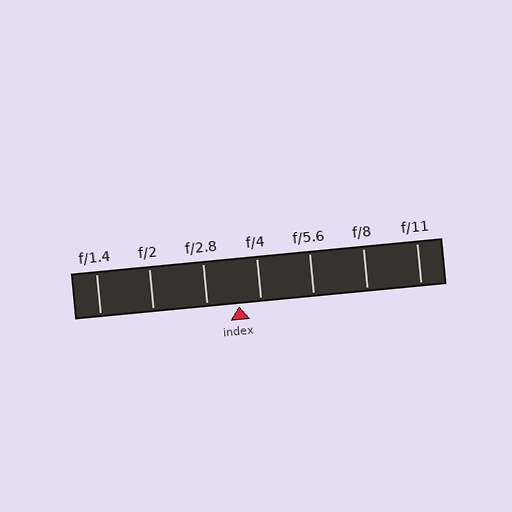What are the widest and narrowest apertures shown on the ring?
The widest aperture shown is f/1.4 and the narrowest is f/11.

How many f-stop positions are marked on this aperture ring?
There are 7 f-stop positions marked.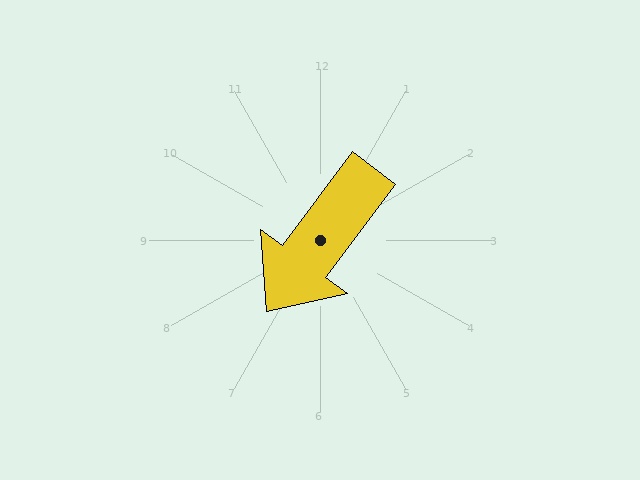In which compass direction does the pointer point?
Southwest.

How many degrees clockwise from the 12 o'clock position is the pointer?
Approximately 217 degrees.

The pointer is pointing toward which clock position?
Roughly 7 o'clock.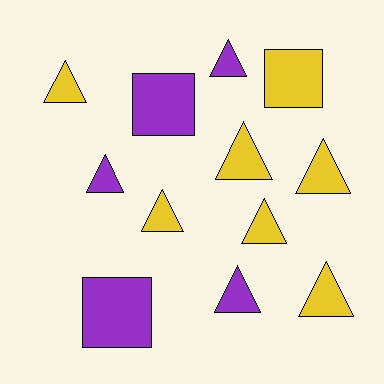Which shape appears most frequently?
Triangle, with 9 objects.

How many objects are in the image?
There are 12 objects.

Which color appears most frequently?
Yellow, with 7 objects.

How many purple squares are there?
There are 2 purple squares.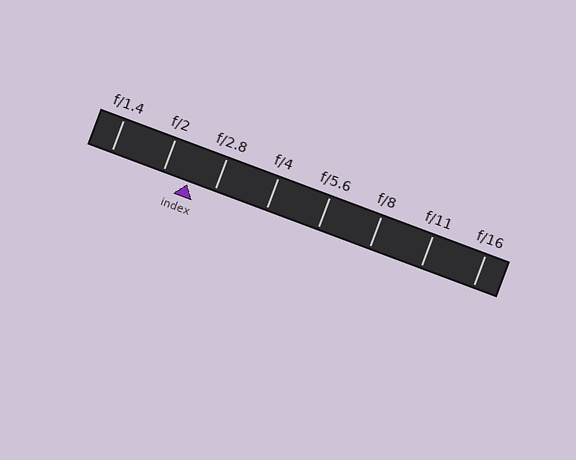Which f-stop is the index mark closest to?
The index mark is closest to f/2.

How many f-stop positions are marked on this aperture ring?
There are 8 f-stop positions marked.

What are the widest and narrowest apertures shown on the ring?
The widest aperture shown is f/1.4 and the narrowest is f/16.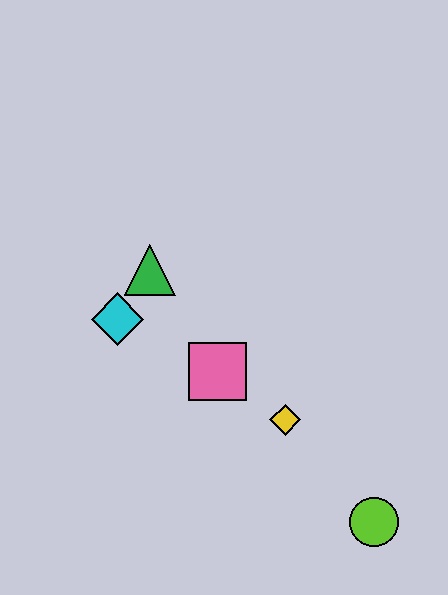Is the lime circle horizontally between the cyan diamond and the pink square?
No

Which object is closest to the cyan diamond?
The green triangle is closest to the cyan diamond.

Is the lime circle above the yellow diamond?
No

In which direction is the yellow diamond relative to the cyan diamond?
The yellow diamond is to the right of the cyan diamond.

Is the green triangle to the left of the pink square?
Yes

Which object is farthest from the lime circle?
The green triangle is farthest from the lime circle.